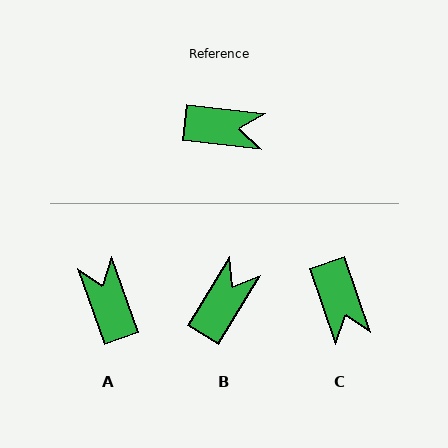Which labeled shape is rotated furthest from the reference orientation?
A, about 116 degrees away.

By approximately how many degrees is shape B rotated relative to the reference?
Approximately 65 degrees counter-clockwise.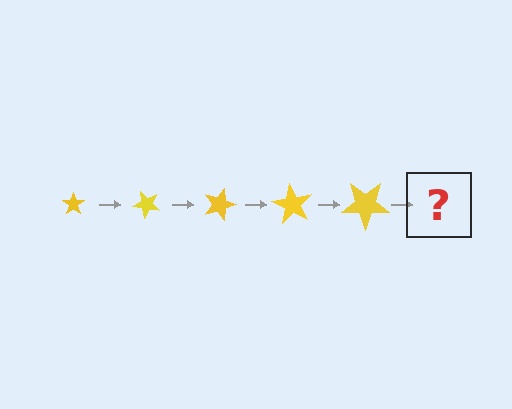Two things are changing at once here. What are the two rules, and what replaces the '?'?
The two rules are that the star grows larger each step and it rotates 45 degrees each step. The '?' should be a star, larger than the previous one and rotated 225 degrees from the start.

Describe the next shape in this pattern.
It should be a star, larger than the previous one and rotated 225 degrees from the start.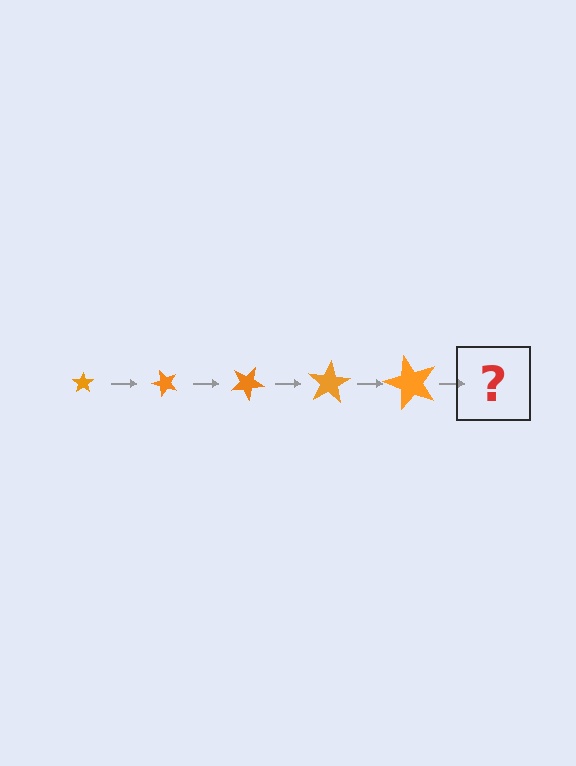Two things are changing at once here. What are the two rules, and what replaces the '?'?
The two rules are that the star grows larger each step and it rotates 50 degrees each step. The '?' should be a star, larger than the previous one and rotated 250 degrees from the start.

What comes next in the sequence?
The next element should be a star, larger than the previous one and rotated 250 degrees from the start.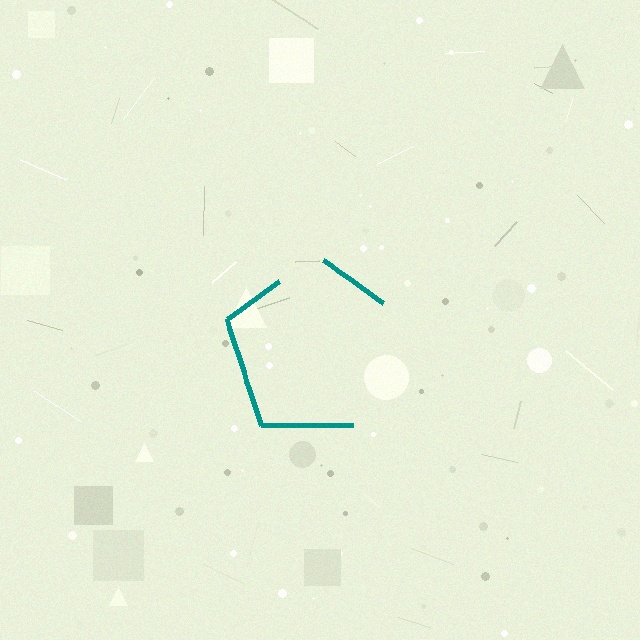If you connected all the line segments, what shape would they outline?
They would outline a pentagon.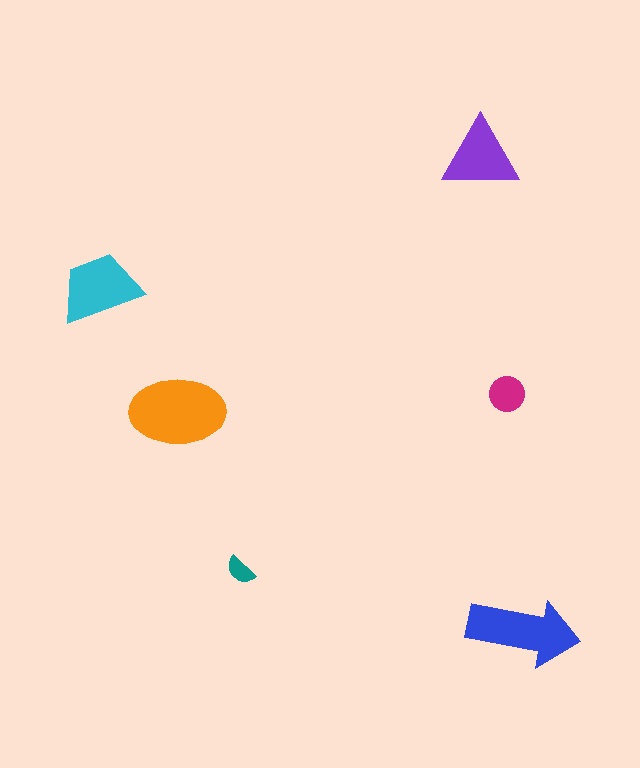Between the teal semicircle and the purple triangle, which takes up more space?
The purple triangle.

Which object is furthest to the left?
The cyan trapezoid is leftmost.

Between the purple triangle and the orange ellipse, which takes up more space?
The orange ellipse.